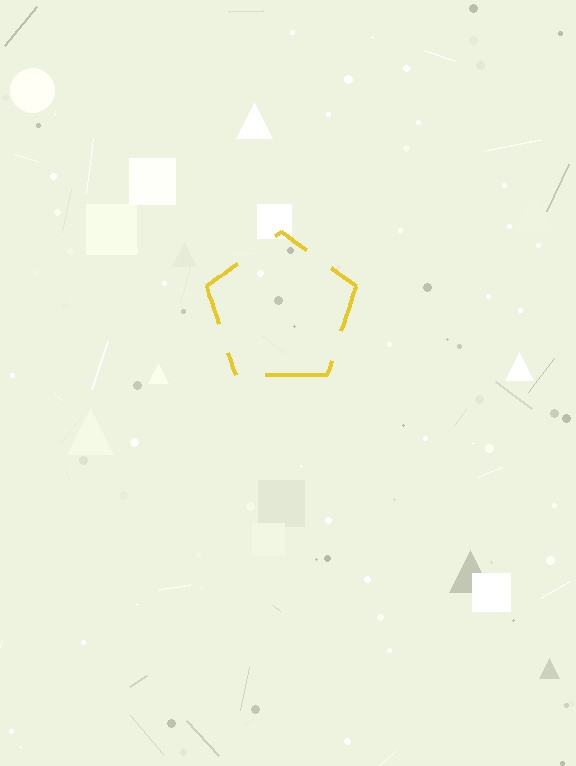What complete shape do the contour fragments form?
The contour fragments form a pentagon.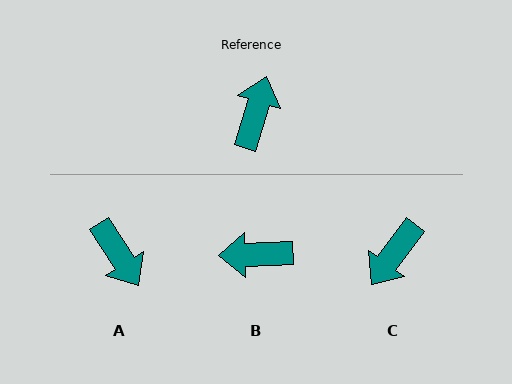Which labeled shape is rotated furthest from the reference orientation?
C, about 161 degrees away.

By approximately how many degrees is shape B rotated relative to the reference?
Approximately 109 degrees counter-clockwise.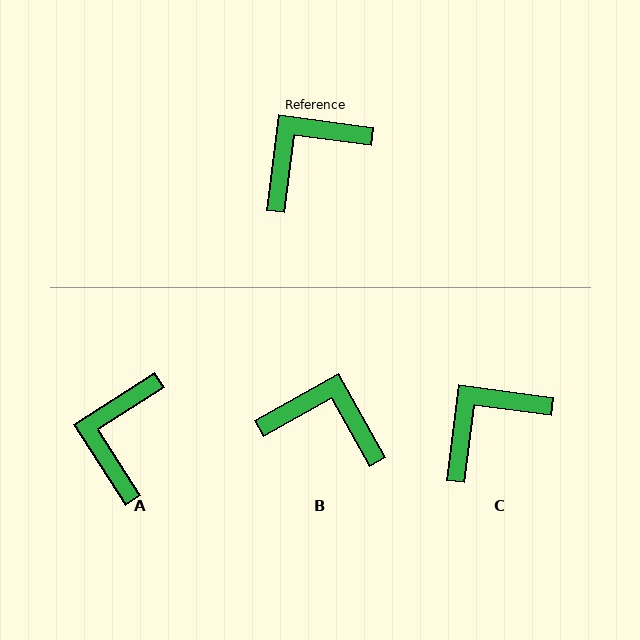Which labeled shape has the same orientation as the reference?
C.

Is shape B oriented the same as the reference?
No, it is off by about 54 degrees.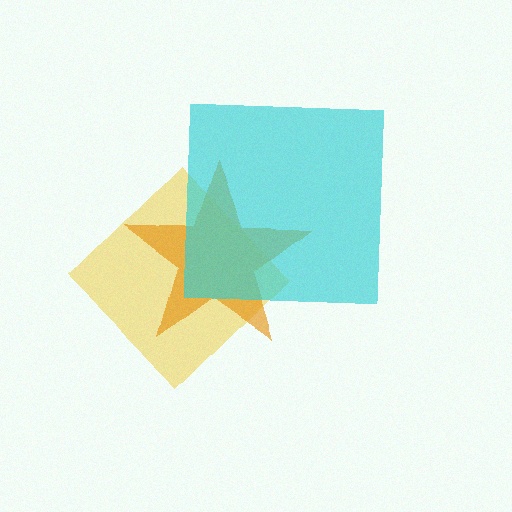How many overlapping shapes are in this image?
There are 3 overlapping shapes in the image.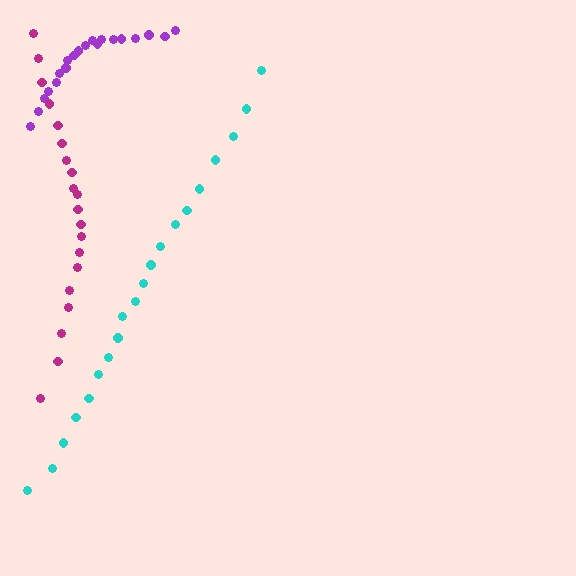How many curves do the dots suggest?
There are 3 distinct paths.